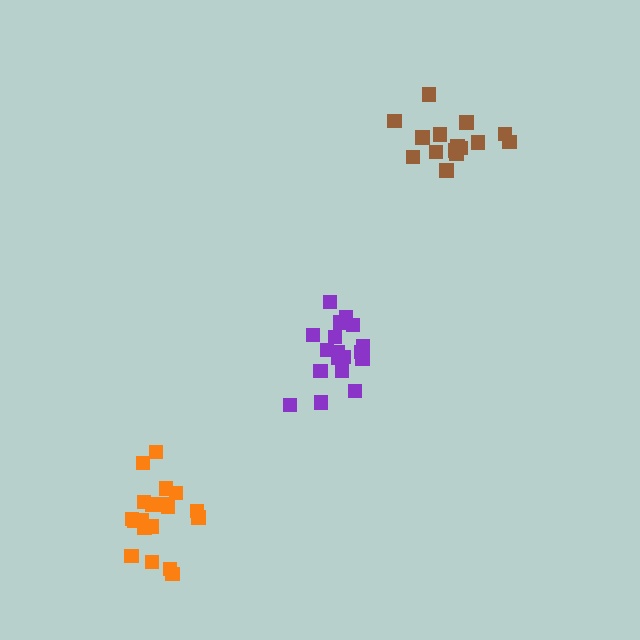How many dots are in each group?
Group 1: 18 dots, Group 2: 15 dots, Group 3: 19 dots (52 total).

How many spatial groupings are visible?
There are 3 spatial groupings.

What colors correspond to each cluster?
The clusters are colored: purple, brown, orange.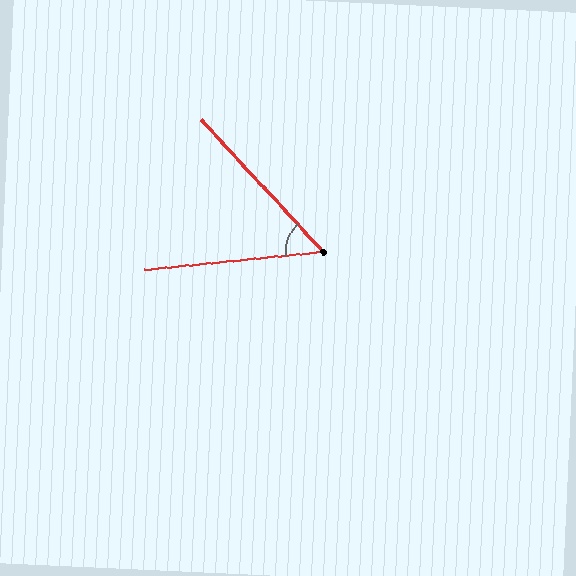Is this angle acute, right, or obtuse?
It is acute.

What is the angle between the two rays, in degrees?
Approximately 53 degrees.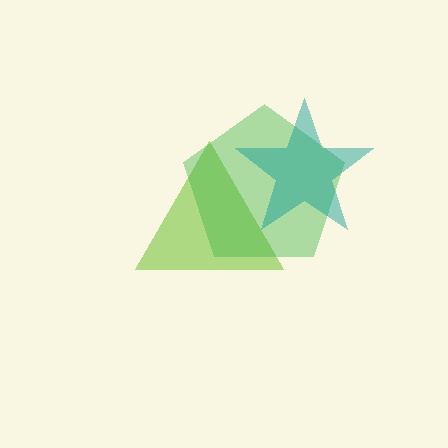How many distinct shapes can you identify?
There are 3 distinct shapes: a lime triangle, a green pentagon, a teal star.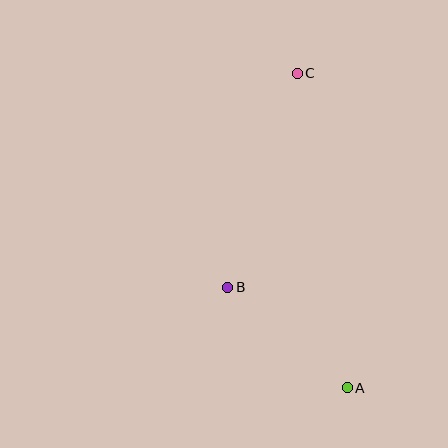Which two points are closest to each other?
Points A and B are closest to each other.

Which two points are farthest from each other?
Points A and C are farthest from each other.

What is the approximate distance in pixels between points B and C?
The distance between B and C is approximately 225 pixels.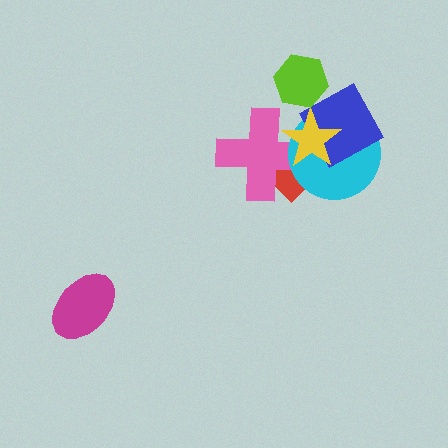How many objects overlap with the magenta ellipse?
0 objects overlap with the magenta ellipse.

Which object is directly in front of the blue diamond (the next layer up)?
The yellow star is directly in front of the blue diamond.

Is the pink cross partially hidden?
Yes, it is partially covered by another shape.